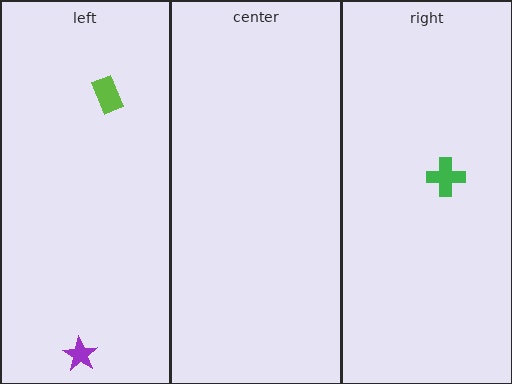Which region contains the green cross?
The right region.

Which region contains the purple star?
The left region.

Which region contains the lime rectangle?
The left region.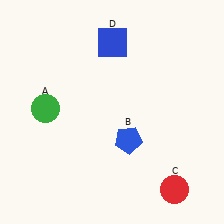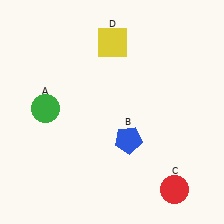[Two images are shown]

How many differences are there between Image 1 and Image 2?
There is 1 difference between the two images.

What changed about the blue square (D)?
In Image 1, D is blue. In Image 2, it changed to yellow.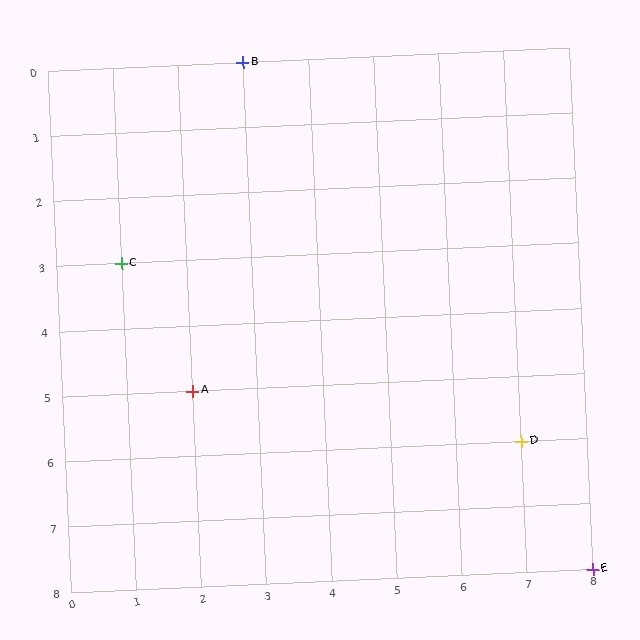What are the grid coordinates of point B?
Point B is at grid coordinates (3, 0).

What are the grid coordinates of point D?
Point D is at grid coordinates (7, 6).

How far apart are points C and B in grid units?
Points C and B are 2 columns and 3 rows apart (about 3.6 grid units diagonally).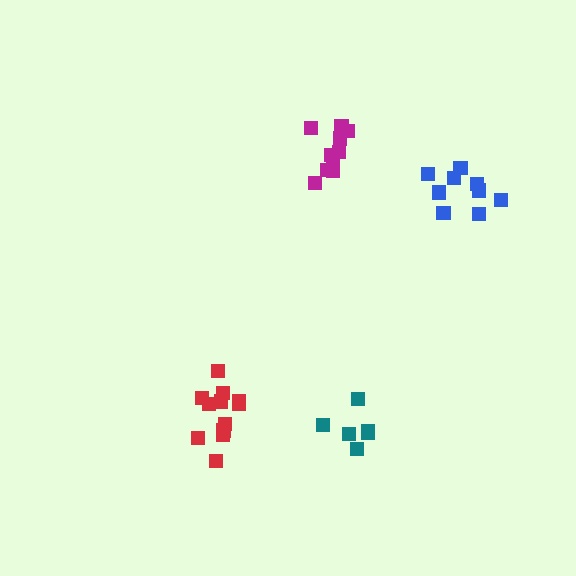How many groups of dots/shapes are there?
There are 4 groups.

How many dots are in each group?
Group 1: 9 dots, Group 2: 12 dots, Group 3: 6 dots, Group 4: 10 dots (37 total).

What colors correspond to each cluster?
The clusters are colored: blue, red, teal, magenta.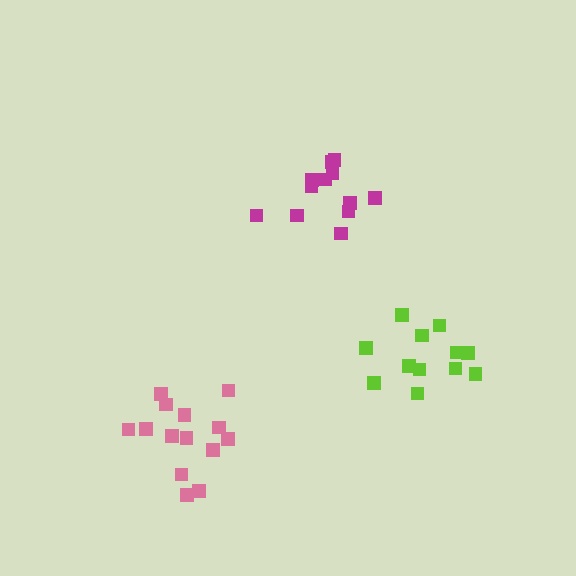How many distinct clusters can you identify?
There are 3 distinct clusters.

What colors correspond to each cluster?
The clusters are colored: magenta, pink, lime.